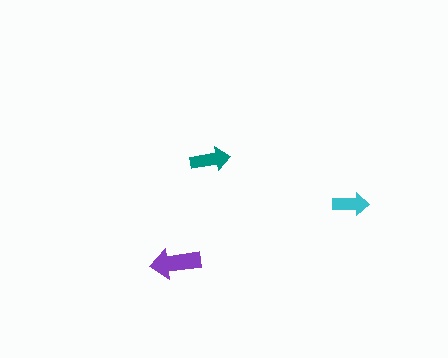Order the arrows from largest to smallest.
the purple one, the teal one, the cyan one.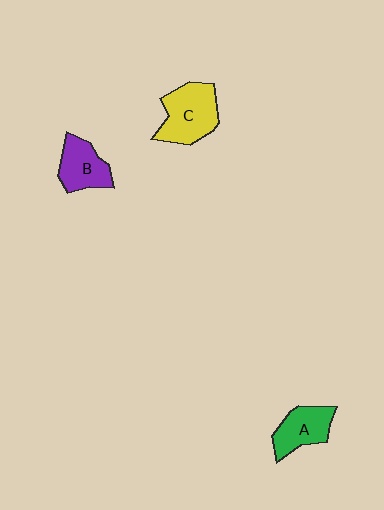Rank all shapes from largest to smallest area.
From largest to smallest: C (yellow), B (purple), A (green).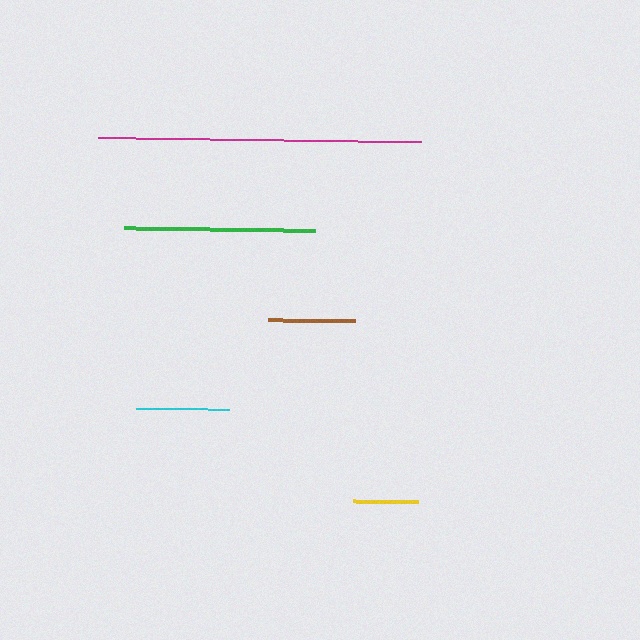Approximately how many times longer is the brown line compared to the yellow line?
The brown line is approximately 1.3 times the length of the yellow line.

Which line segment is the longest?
The magenta line is the longest at approximately 323 pixels.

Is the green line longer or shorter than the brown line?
The green line is longer than the brown line.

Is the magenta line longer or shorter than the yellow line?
The magenta line is longer than the yellow line.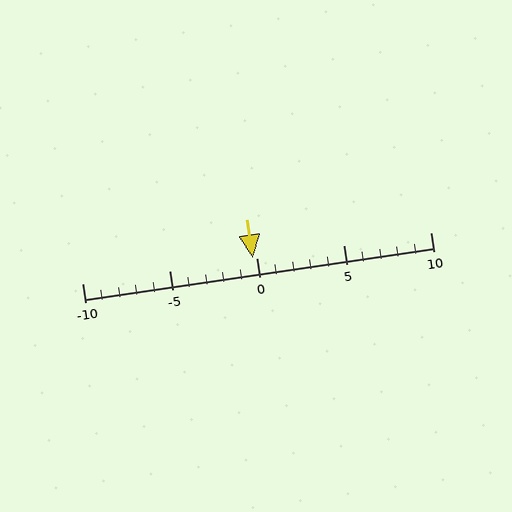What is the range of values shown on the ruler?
The ruler shows values from -10 to 10.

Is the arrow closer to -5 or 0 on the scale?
The arrow is closer to 0.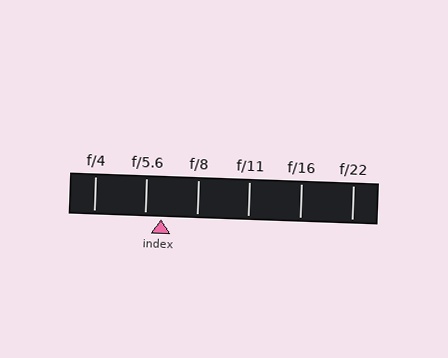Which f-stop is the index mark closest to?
The index mark is closest to f/5.6.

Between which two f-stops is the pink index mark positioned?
The index mark is between f/5.6 and f/8.